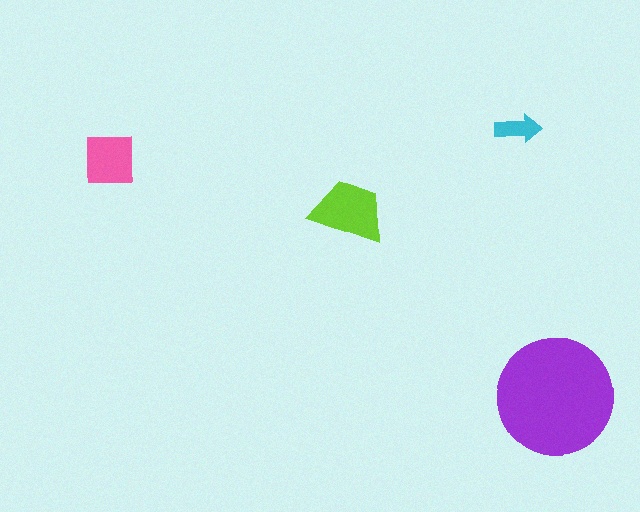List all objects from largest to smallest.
The purple circle, the lime trapezoid, the pink square, the cyan arrow.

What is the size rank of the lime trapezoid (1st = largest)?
2nd.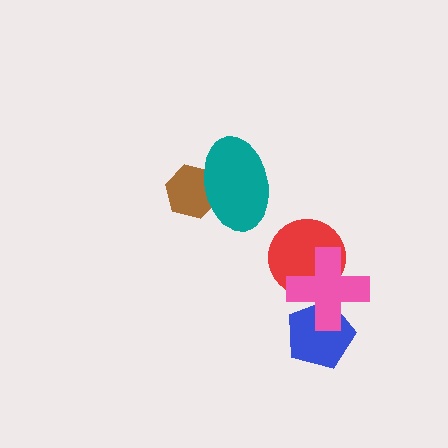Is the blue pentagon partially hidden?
Yes, it is partially covered by another shape.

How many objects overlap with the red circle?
1 object overlaps with the red circle.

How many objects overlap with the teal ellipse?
1 object overlaps with the teal ellipse.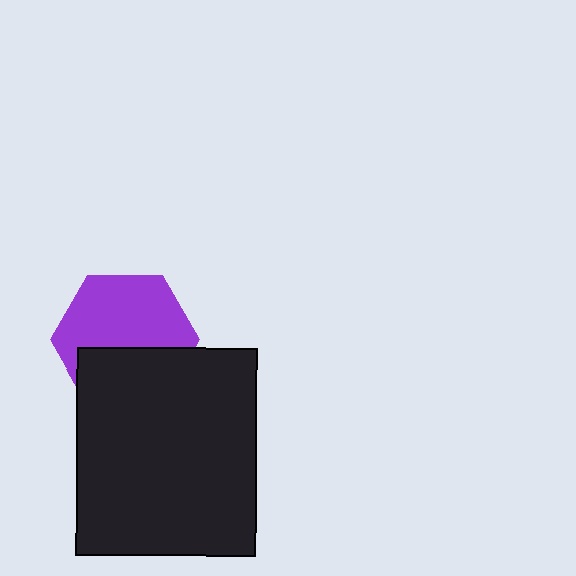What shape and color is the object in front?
The object in front is a black rectangle.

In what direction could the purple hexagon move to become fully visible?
The purple hexagon could move up. That would shift it out from behind the black rectangle entirely.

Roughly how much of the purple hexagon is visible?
About half of it is visible (roughly 60%).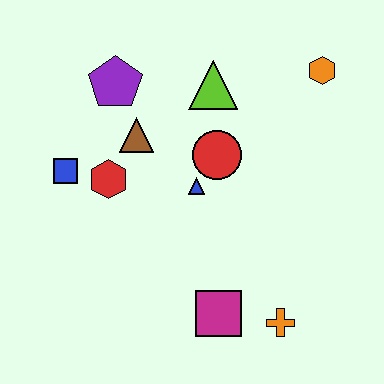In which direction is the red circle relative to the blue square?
The red circle is to the right of the blue square.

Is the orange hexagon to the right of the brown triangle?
Yes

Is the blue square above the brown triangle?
No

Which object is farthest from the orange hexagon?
The blue square is farthest from the orange hexagon.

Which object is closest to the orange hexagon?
The lime triangle is closest to the orange hexagon.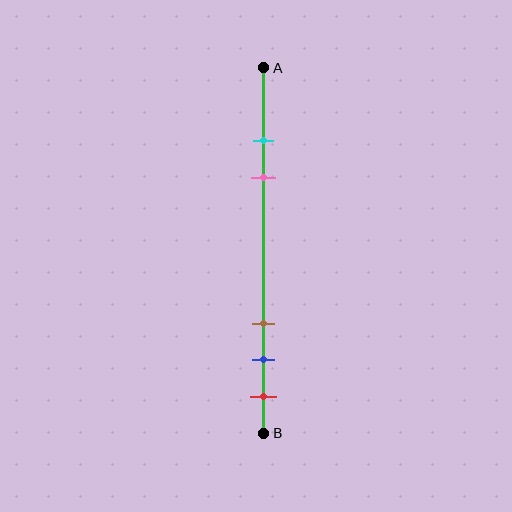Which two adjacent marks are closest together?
The cyan and pink marks are the closest adjacent pair.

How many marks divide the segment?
There are 5 marks dividing the segment.